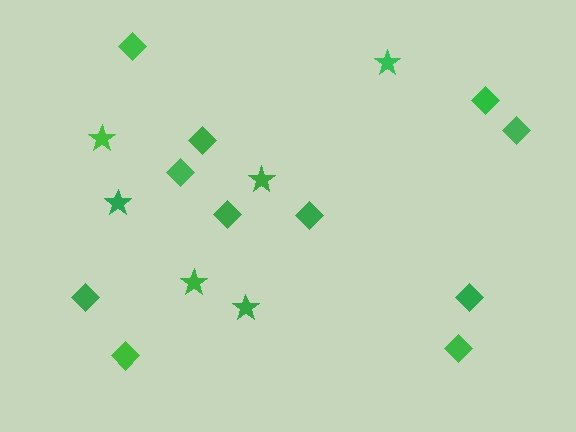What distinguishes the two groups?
There are 2 groups: one group of stars (6) and one group of diamonds (11).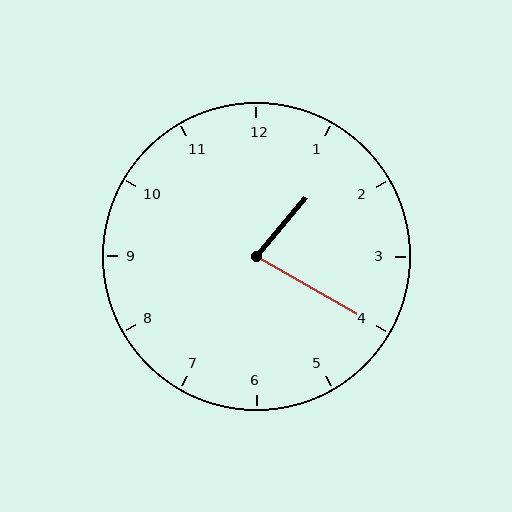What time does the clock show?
1:20.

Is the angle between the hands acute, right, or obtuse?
It is acute.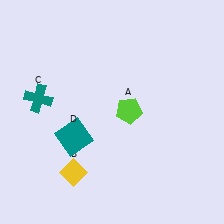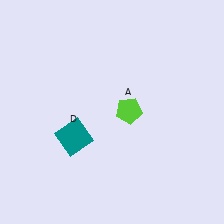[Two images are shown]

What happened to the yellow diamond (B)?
The yellow diamond (B) was removed in Image 2. It was in the bottom-left area of Image 1.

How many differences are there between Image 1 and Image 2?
There are 2 differences between the two images.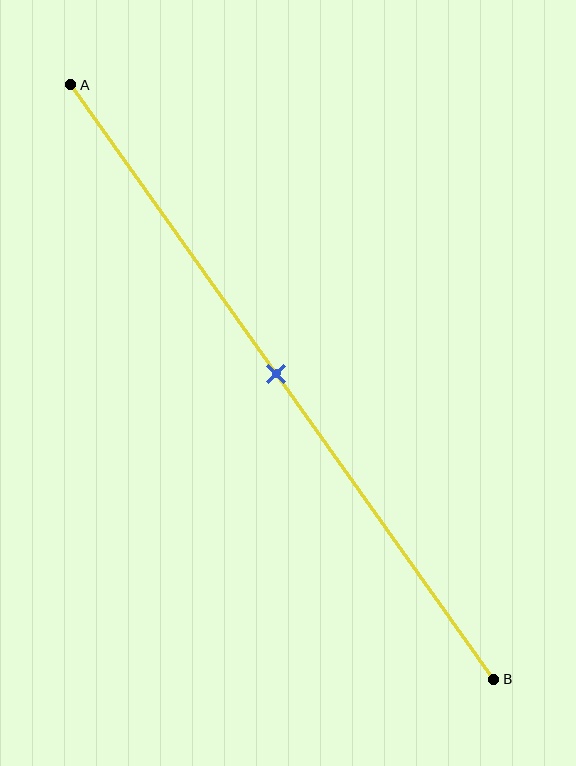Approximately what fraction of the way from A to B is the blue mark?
The blue mark is approximately 50% of the way from A to B.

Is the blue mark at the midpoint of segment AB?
Yes, the mark is approximately at the midpoint.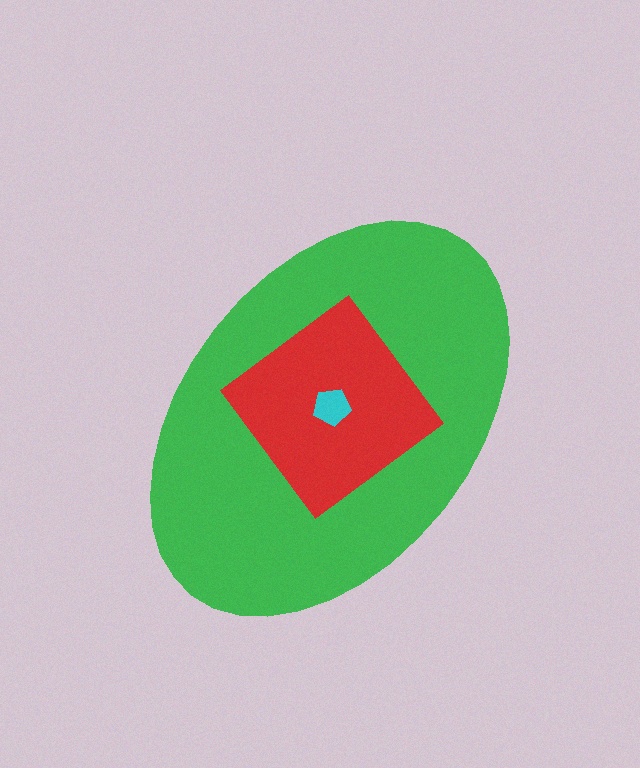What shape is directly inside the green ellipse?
The red diamond.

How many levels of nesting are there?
3.